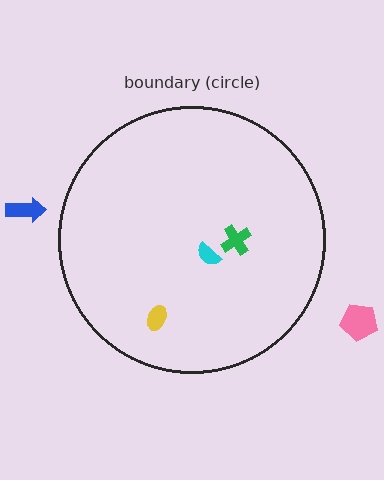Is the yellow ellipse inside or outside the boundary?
Inside.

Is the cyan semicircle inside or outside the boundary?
Inside.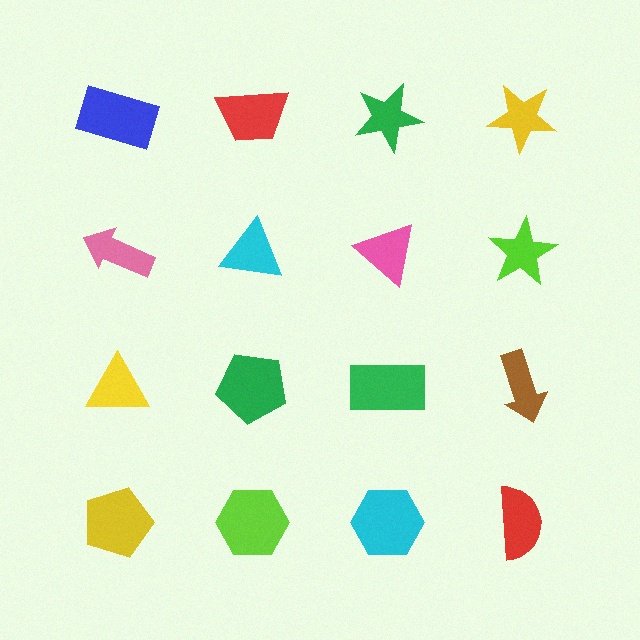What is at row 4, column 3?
A cyan hexagon.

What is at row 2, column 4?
A lime star.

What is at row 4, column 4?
A red semicircle.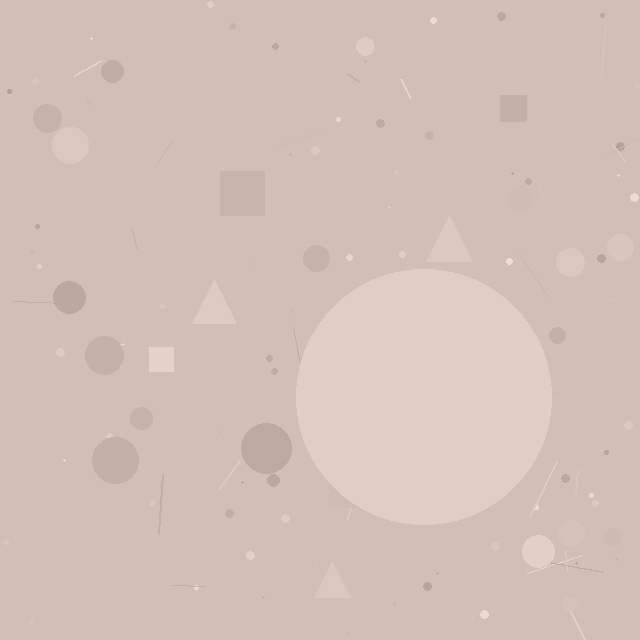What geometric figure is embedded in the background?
A circle is embedded in the background.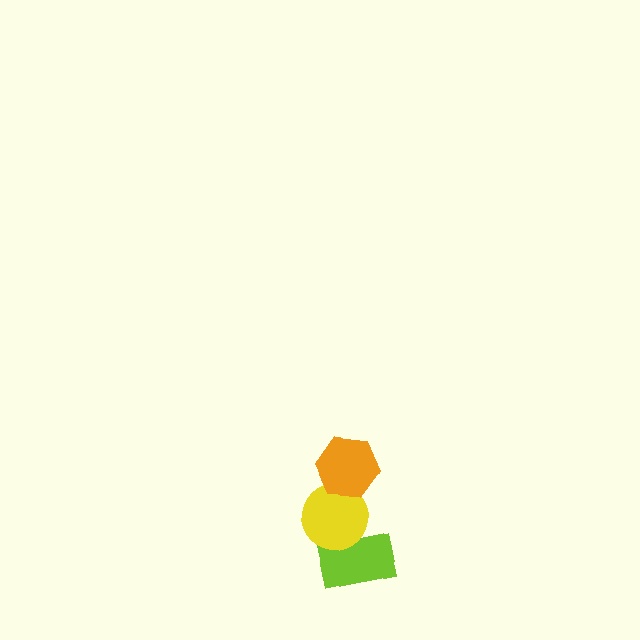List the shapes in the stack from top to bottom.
From top to bottom: the orange hexagon, the yellow circle, the lime rectangle.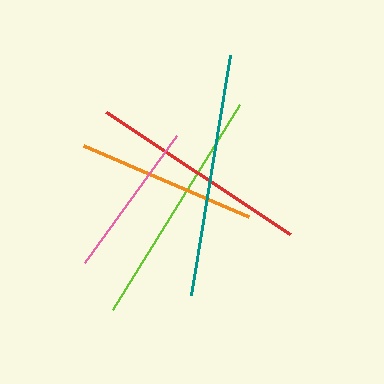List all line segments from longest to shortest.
From longest to shortest: teal, lime, red, orange, pink.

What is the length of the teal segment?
The teal segment is approximately 244 pixels long.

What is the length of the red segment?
The red segment is approximately 222 pixels long.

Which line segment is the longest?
The teal line is the longest at approximately 244 pixels.